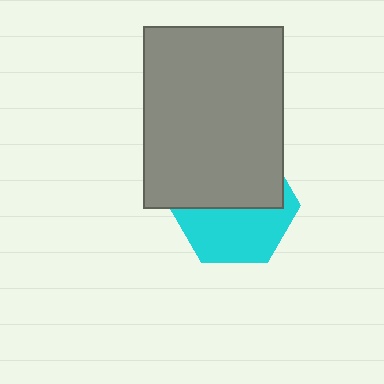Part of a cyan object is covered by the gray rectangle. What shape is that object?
It is a hexagon.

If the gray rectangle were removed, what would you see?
You would see the complete cyan hexagon.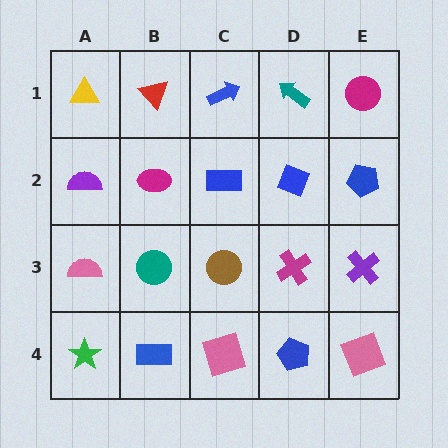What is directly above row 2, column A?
A yellow triangle.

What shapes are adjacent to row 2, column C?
A blue arrow (row 1, column C), a brown circle (row 3, column C), a magenta ellipse (row 2, column B), a blue diamond (row 2, column D).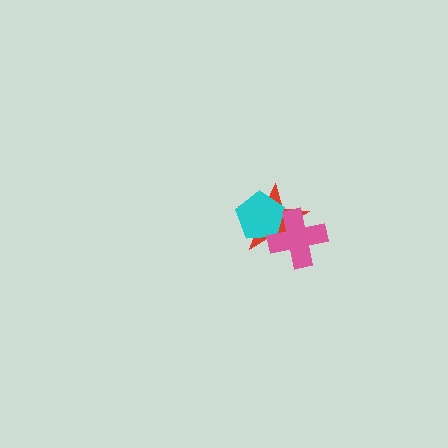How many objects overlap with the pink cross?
2 objects overlap with the pink cross.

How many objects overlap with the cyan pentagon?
2 objects overlap with the cyan pentagon.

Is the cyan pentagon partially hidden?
Yes, it is partially covered by another shape.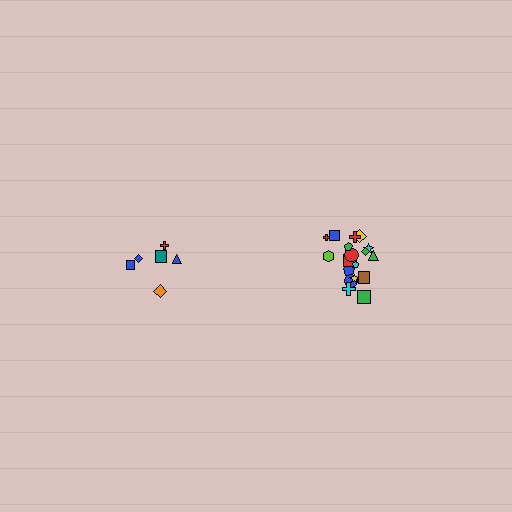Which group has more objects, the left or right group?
The right group.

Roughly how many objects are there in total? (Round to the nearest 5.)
Roughly 25 objects in total.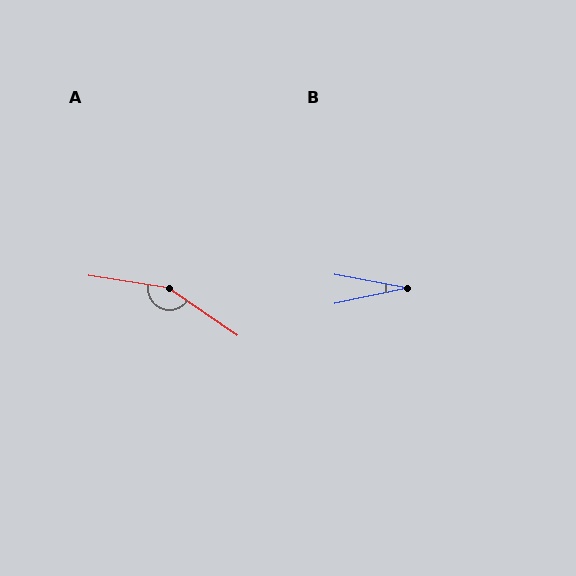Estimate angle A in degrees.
Approximately 154 degrees.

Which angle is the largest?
A, at approximately 154 degrees.